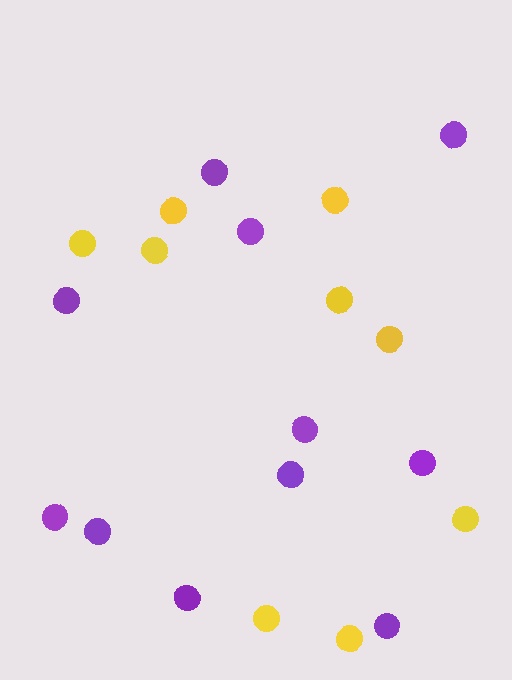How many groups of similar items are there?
There are 2 groups: one group of yellow circles (9) and one group of purple circles (11).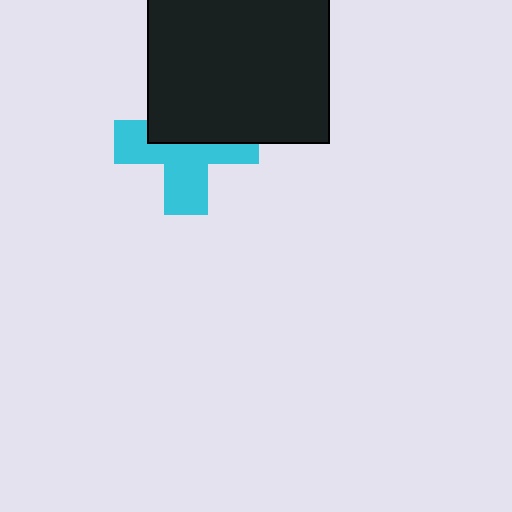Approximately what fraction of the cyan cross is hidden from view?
Roughly 45% of the cyan cross is hidden behind the black rectangle.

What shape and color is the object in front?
The object in front is a black rectangle.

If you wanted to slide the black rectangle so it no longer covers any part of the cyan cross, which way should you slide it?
Slide it up — that is the most direct way to separate the two shapes.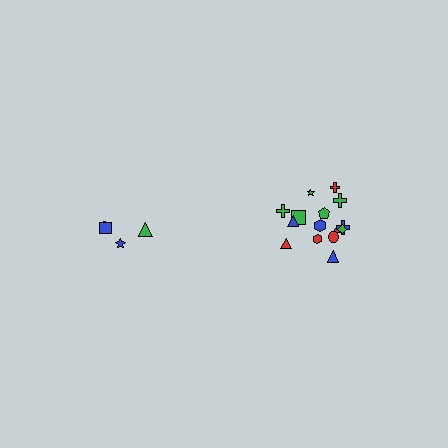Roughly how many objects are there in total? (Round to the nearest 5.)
Roughly 20 objects in total.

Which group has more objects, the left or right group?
The right group.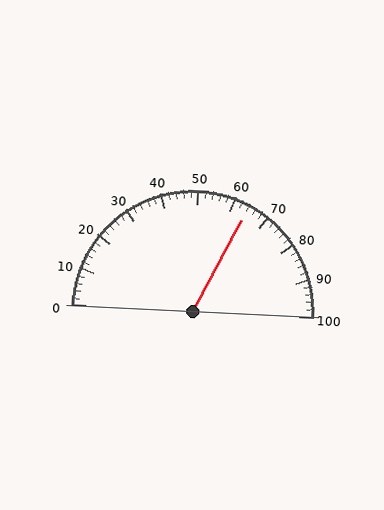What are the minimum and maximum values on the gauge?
The gauge ranges from 0 to 100.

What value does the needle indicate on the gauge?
The needle indicates approximately 64.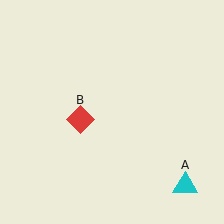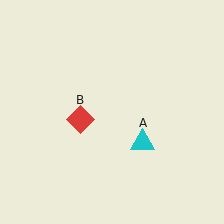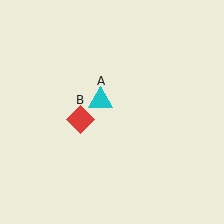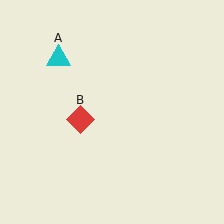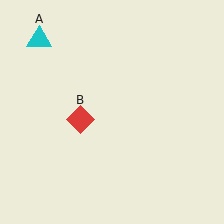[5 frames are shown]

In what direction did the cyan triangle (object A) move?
The cyan triangle (object A) moved up and to the left.